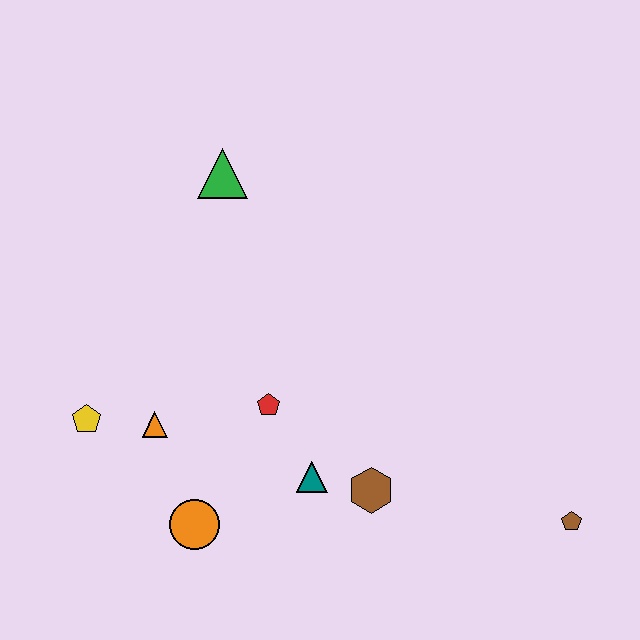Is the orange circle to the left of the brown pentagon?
Yes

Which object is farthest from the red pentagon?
The brown pentagon is farthest from the red pentagon.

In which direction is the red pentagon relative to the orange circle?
The red pentagon is above the orange circle.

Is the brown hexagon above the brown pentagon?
Yes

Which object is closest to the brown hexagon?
The teal triangle is closest to the brown hexagon.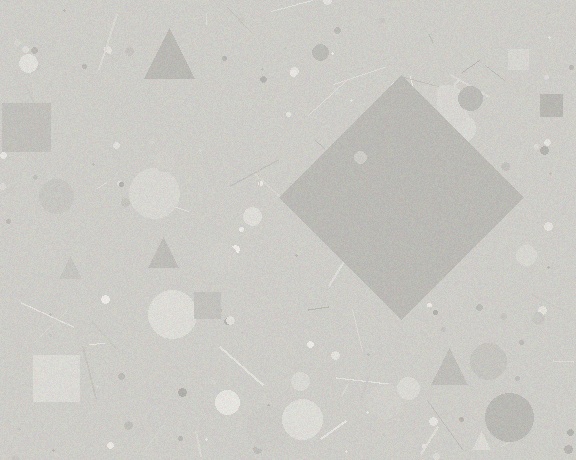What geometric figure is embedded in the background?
A diamond is embedded in the background.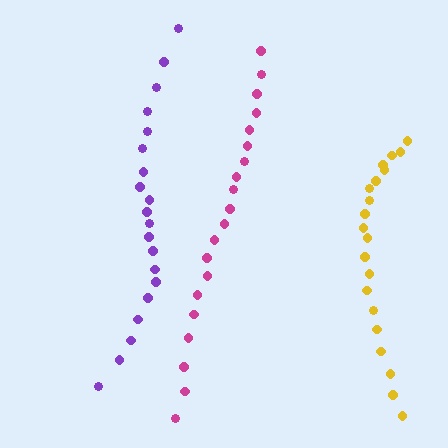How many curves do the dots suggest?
There are 3 distinct paths.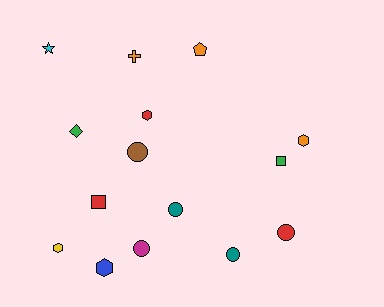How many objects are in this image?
There are 15 objects.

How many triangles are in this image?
There are no triangles.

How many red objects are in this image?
There are 3 red objects.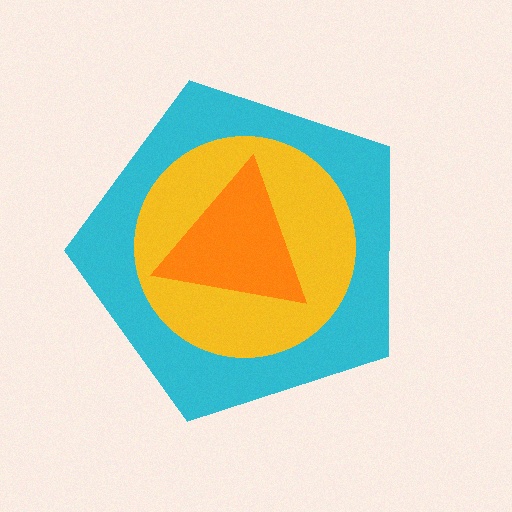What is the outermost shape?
The cyan pentagon.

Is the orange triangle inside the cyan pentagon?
Yes.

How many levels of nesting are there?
3.